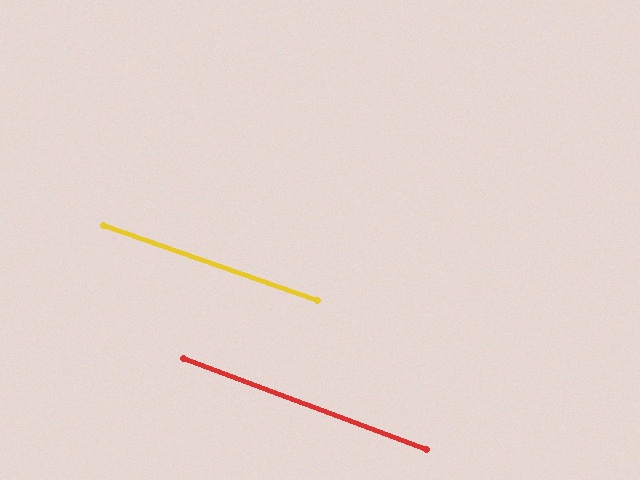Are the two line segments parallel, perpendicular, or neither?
Parallel — their directions differ by only 1.1°.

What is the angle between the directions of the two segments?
Approximately 1 degree.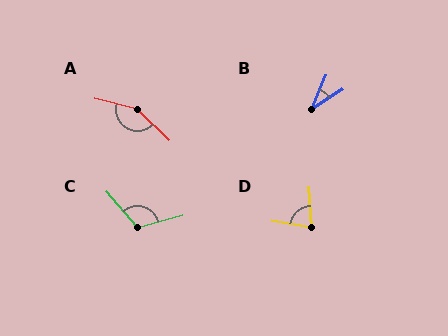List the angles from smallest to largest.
B (34°), D (78°), C (115°), A (149°).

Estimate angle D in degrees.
Approximately 78 degrees.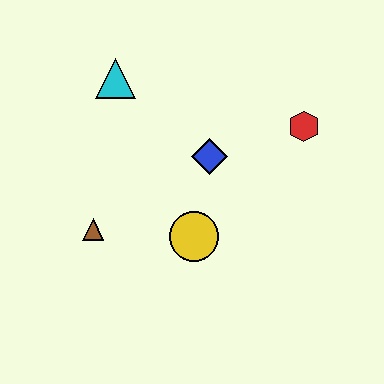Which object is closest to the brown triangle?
The yellow circle is closest to the brown triangle.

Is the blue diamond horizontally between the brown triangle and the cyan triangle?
No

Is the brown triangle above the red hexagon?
No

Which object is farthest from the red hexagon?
The brown triangle is farthest from the red hexagon.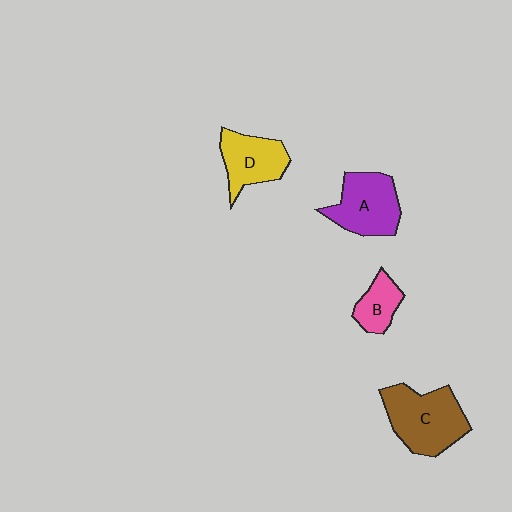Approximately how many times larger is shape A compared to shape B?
Approximately 1.8 times.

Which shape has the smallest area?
Shape B (pink).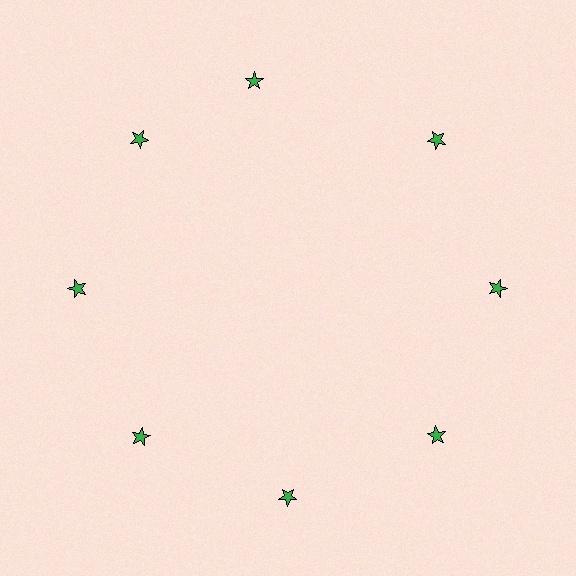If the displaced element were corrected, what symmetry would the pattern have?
It would have 8-fold rotational symmetry — the pattern would map onto itself every 45 degrees.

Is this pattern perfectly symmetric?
No. The 8 green stars are arranged in a ring, but one element near the 12 o'clock position is rotated out of alignment along the ring, breaking the 8-fold rotational symmetry.